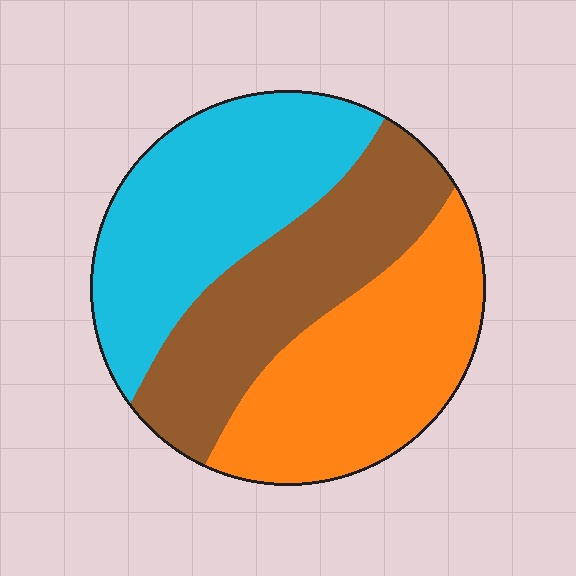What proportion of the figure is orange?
Orange covers about 35% of the figure.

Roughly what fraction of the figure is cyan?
Cyan covers about 35% of the figure.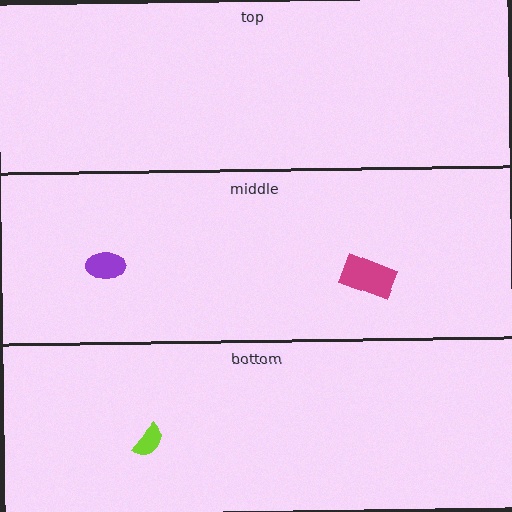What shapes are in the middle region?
The purple ellipse, the magenta rectangle.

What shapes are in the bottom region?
The lime semicircle.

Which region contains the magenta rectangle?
The middle region.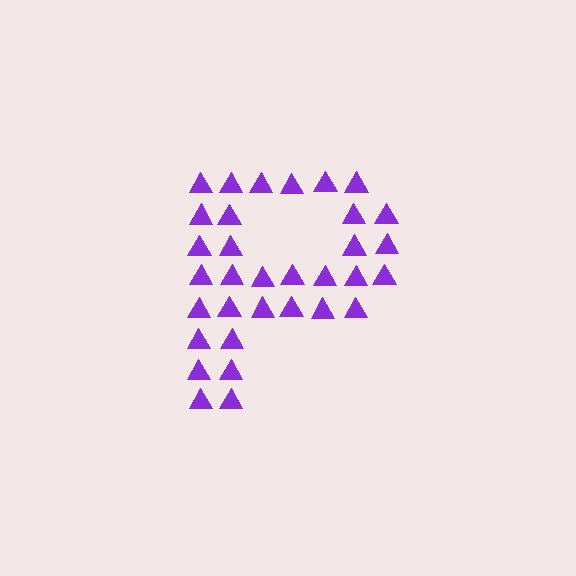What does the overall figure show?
The overall figure shows the letter P.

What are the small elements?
The small elements are triangles.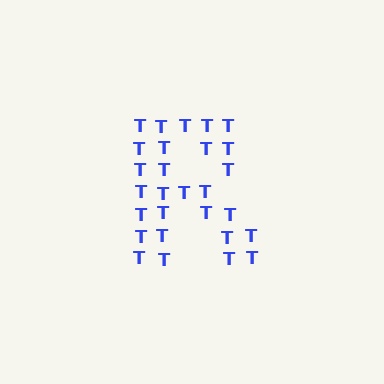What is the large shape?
The large shape is the letter R.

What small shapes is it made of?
It is made of small letter T's.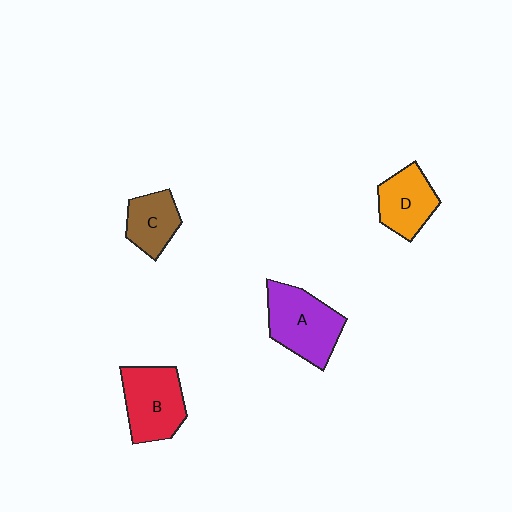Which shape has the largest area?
Shape A (purple).